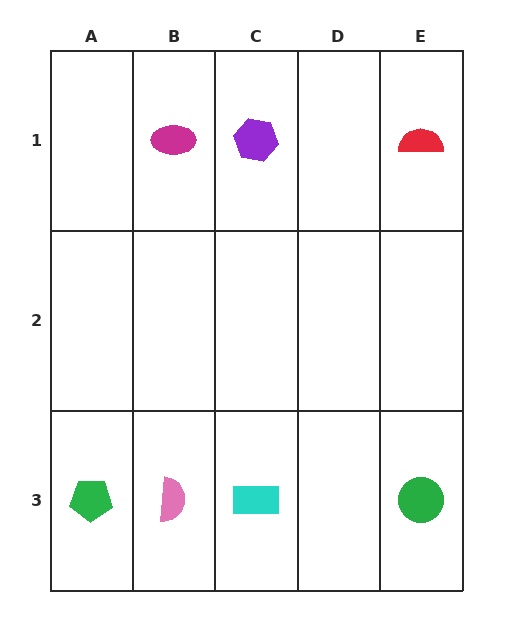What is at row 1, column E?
A red semicircle.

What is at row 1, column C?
A purple hexagon.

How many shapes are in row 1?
3 shapes.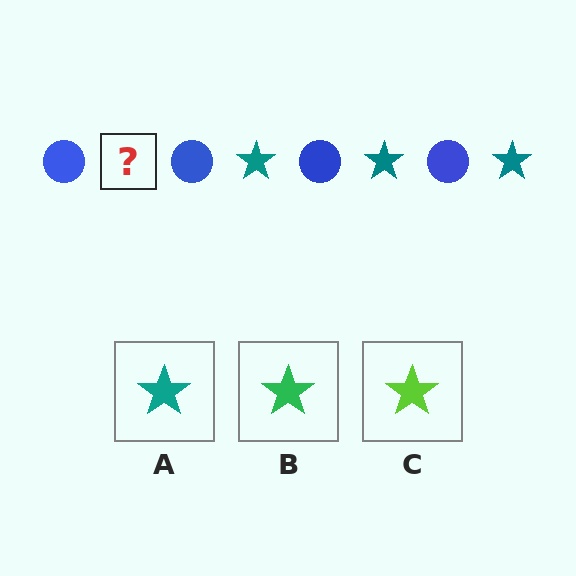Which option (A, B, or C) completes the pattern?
A.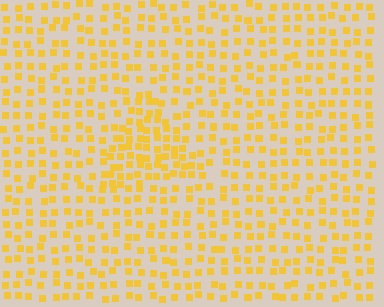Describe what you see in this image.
The image contains small yellow elements arranged at two different densities. A triangle-shaped region is visible where the elements are more densely packed than the surrounding area.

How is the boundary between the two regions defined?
The boundary is defined by a change in element density (approximately 1.8x ratio). All elements are the same color, size, and shape.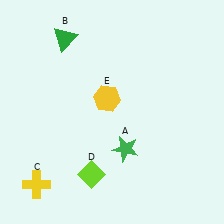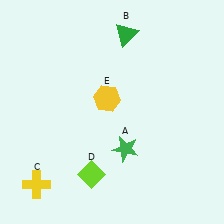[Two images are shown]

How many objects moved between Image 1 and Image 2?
1 object moved between the two images.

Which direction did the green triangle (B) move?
The green triangle (B) moved right.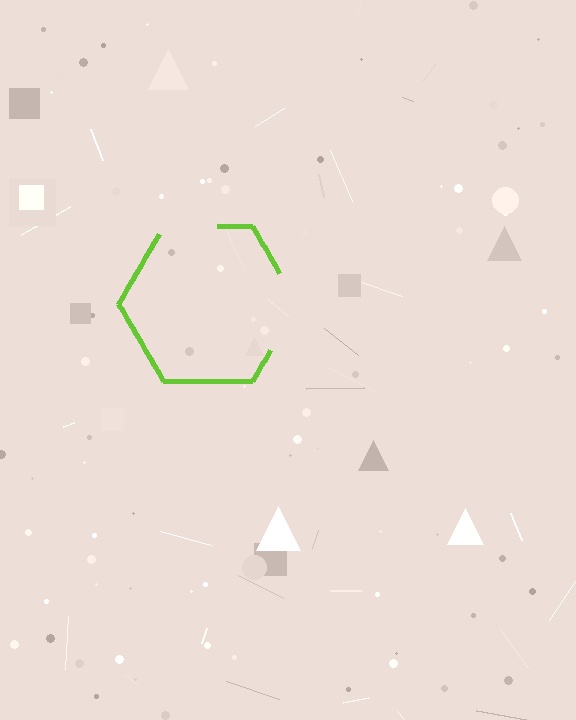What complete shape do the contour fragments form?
The contour fragments form a hexagon.